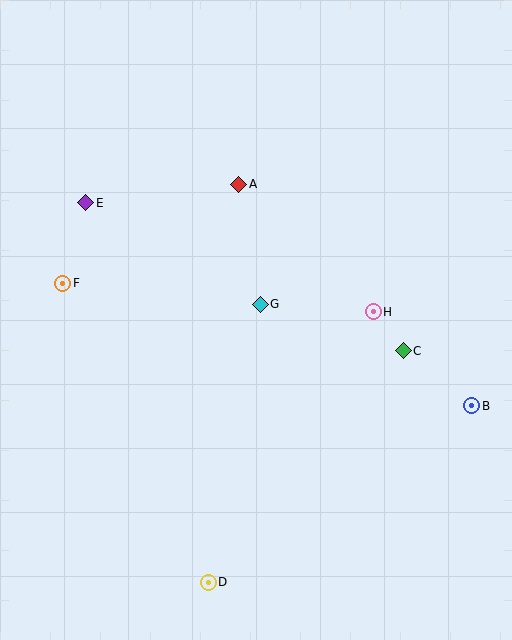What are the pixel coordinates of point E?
Point E is at (86, 203).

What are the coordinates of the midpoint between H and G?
The midpoint between H and G is at (317, 308).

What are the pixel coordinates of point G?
Point G is at (260, 304).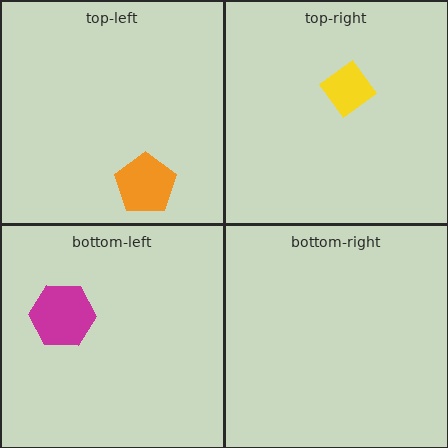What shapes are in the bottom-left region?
The magenta hexagon.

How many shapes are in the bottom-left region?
1.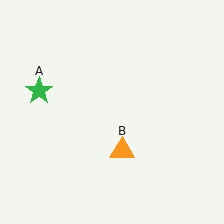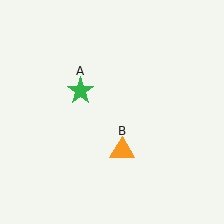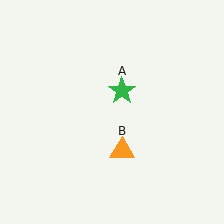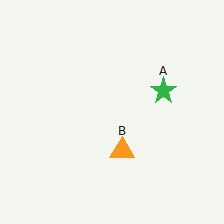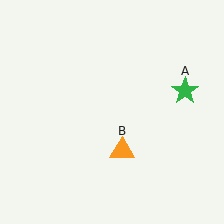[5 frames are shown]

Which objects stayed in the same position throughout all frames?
Orange triangle (object B) remained stationary.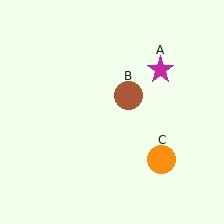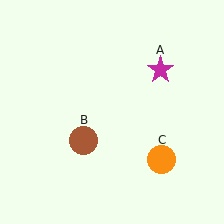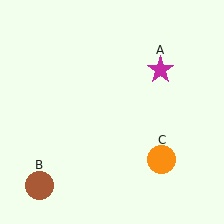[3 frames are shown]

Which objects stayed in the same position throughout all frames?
Magenta star (object A) and orange circle (object C) remained stationary.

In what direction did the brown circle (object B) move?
The brown circle (object B) moved down and to the left.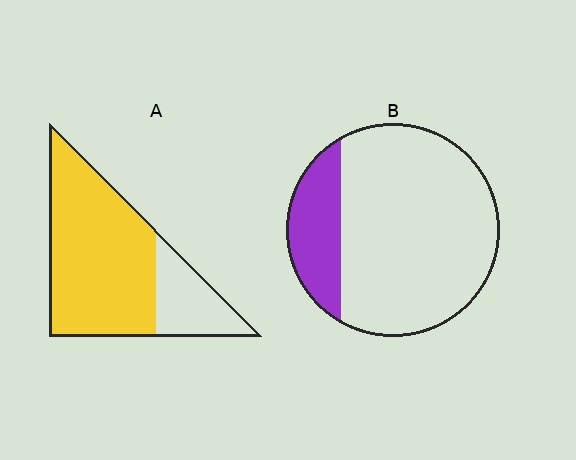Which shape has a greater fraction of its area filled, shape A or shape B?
Shape A.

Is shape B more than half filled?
No.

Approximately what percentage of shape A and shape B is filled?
A is approximately 75% and B is approximately 20%.